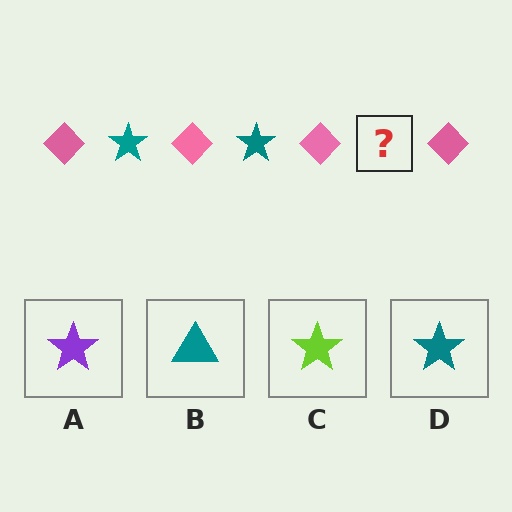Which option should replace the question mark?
Option D.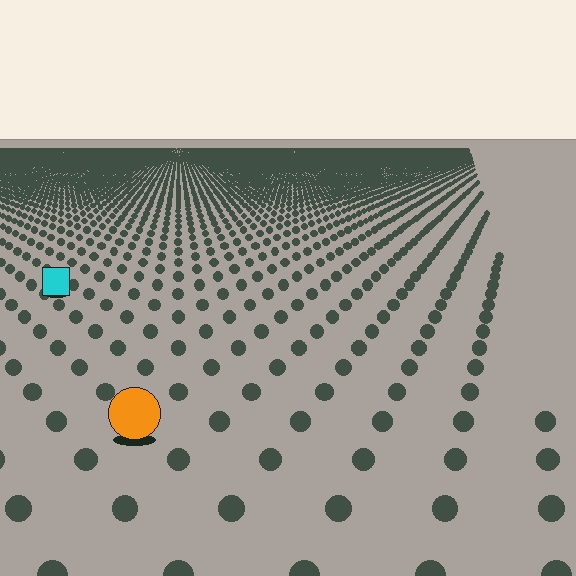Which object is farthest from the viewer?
The cyan square is farthest from the viewer. It appears smaller and the ground texture around it is denser.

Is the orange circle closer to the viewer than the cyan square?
Yes. The orange circle is closer — you can tell from the texture gradient: the ground texture is coarser near it.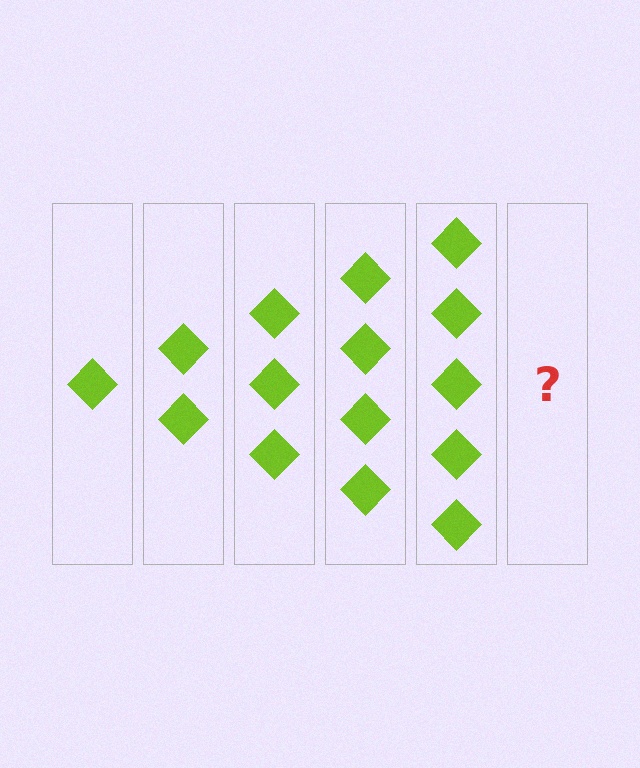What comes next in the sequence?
The next element should be 6 diamonds.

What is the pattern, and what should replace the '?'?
The pattern is that each step adds one more diamond. The '?' should be 6 diamonds.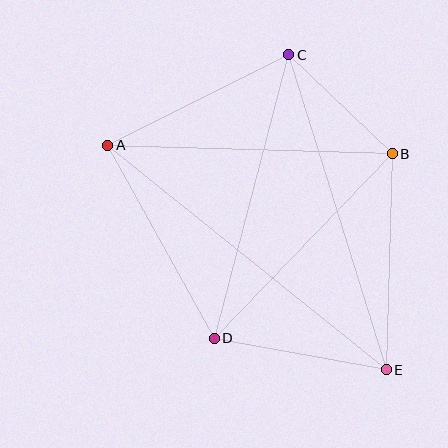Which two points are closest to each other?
Points B and C are closest to each other.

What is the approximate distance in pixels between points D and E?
The distance between D and E is approximately 175 pixels.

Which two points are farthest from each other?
Points A and E are farthest from each other.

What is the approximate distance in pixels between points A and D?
The distance between A and D is approximately 220 pixels.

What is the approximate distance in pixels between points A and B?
The distance between A and B is approximately 285 pixels.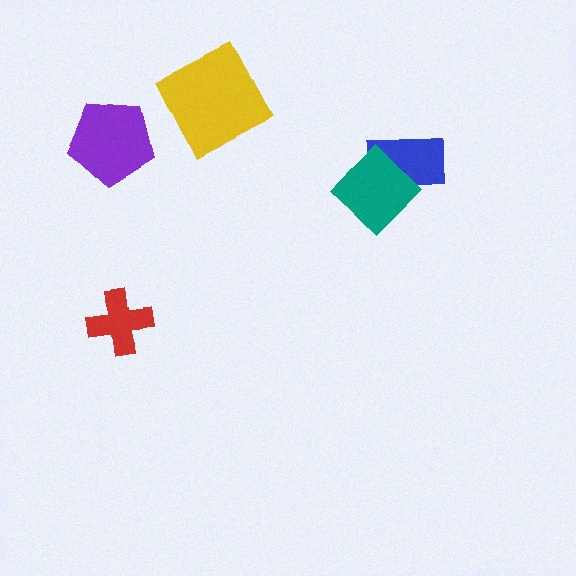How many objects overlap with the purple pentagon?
0 objects overlap with the purple pentagon.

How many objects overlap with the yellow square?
0 objects overlap with the yellow square.